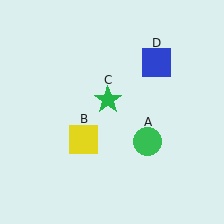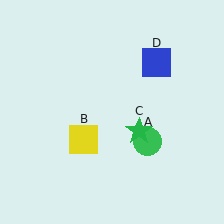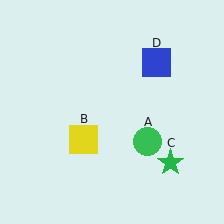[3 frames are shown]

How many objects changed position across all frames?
1 object changed position: green star (object C).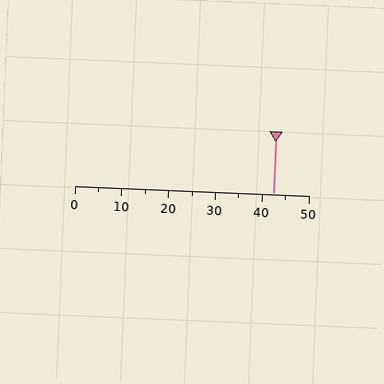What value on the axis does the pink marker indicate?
The marker indicates approximately 42.5.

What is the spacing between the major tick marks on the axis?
The major ticks are spaced 10 apart.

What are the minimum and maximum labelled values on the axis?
The axis runs from 0 to 50.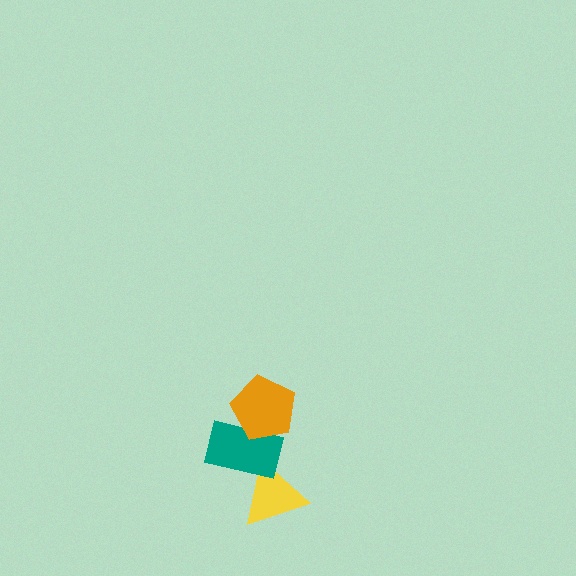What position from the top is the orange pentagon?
The orange pentagon is 1st from the top.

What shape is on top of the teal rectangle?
The orange pentagon is on top of the teal rectangle.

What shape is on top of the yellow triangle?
The teal rectangle is on top of the yellow triangle.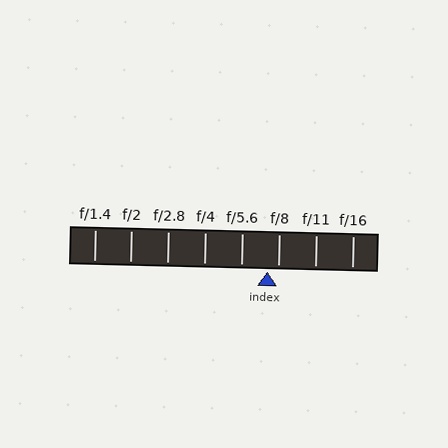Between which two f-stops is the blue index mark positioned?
The index mark is between f/5.6 and f/8.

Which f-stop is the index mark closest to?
The index mark is closest to f/8.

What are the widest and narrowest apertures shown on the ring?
The widest aperture shown is f/1.4 and the narrowest is f/16.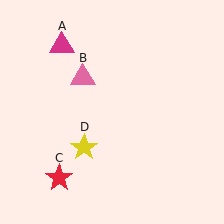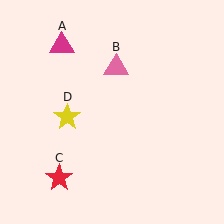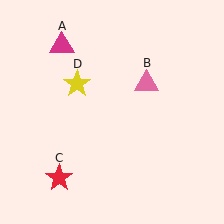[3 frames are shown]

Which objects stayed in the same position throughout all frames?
Magenta triangle (object A) and red star (object C) remained stationary.